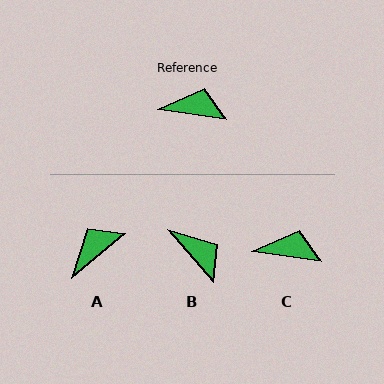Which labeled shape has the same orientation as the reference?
C.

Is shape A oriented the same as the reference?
No, it is off by about 48 degrees.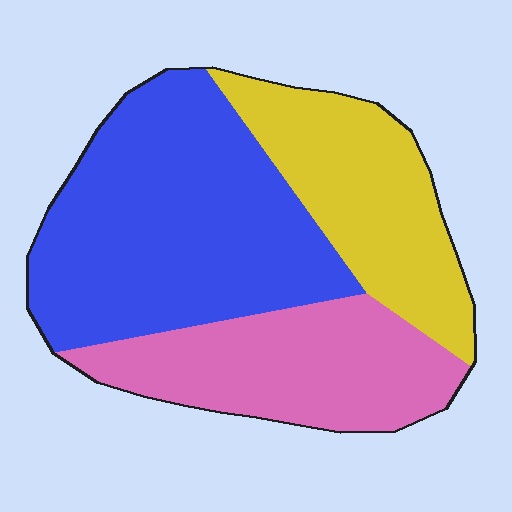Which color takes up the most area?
Blue, at roughly 45%.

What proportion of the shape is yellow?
Yellow covers roughly 25% of the shape.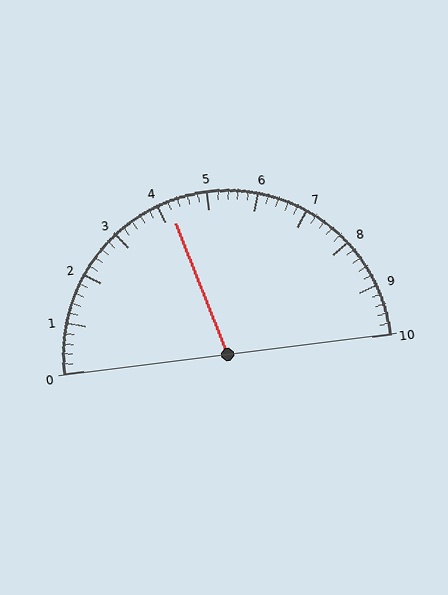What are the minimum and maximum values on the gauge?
The gauge ranges from 0 to 10.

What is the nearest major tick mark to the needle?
The nearest major tick mark is 4.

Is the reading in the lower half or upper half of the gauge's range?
The reading is in the lower half of the range (0 to 10).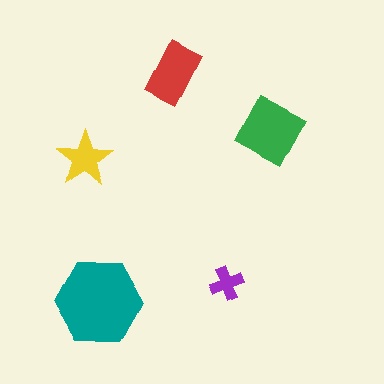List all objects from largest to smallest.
The teal hexagon, the green diamond, the red rectangle, the yellow star, the purple cross.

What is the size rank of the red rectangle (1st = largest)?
3rd.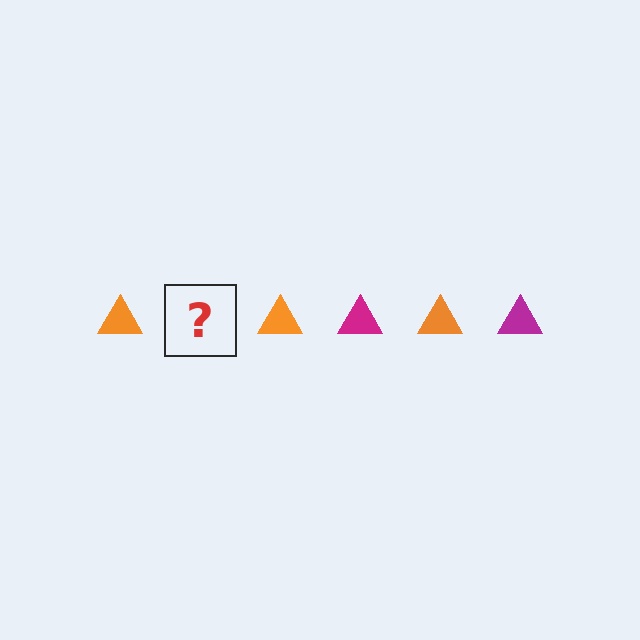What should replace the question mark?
The question mark should be replaced with a magenta triangle.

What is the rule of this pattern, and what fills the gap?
The rule is that the pattern cycles through orange, magenta triangles. The gap should be filled with a magenta triangle.